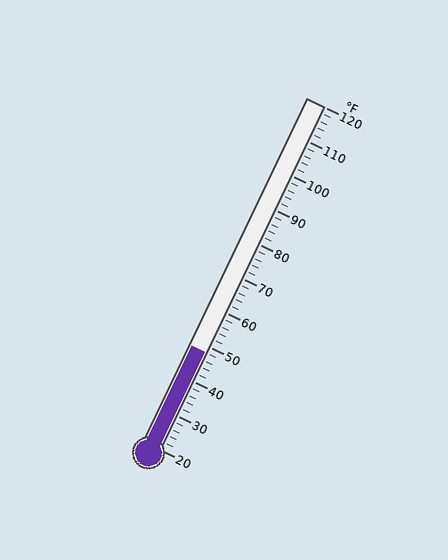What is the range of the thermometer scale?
The thermometer scale ranges from 20°F to 120°F.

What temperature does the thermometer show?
The thermometer shows approximately 48°F.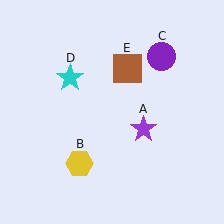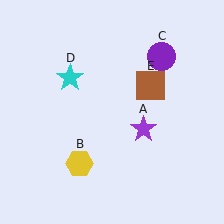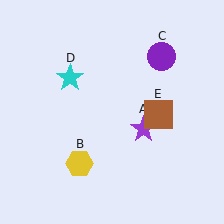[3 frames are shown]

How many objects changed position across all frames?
1 object changed position: brown square (object E).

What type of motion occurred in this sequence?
The brown square (object E) rotated clockwise around the center of the scene.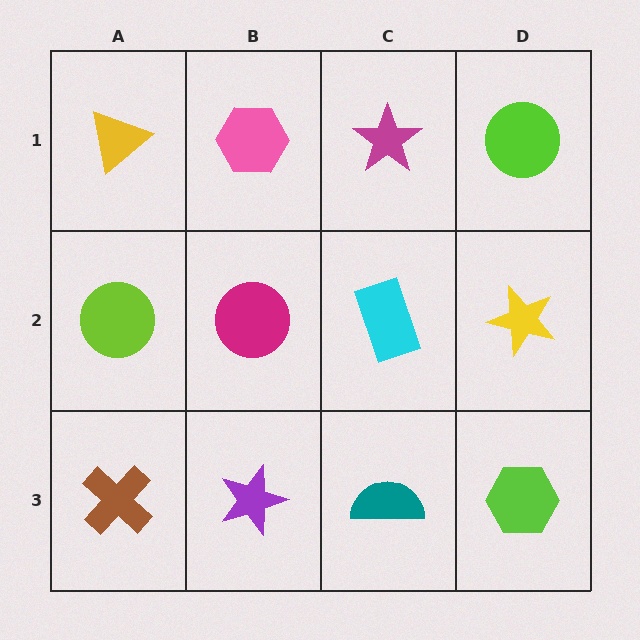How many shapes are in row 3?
4 shapes.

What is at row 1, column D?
A lime circle.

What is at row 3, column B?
A purple star.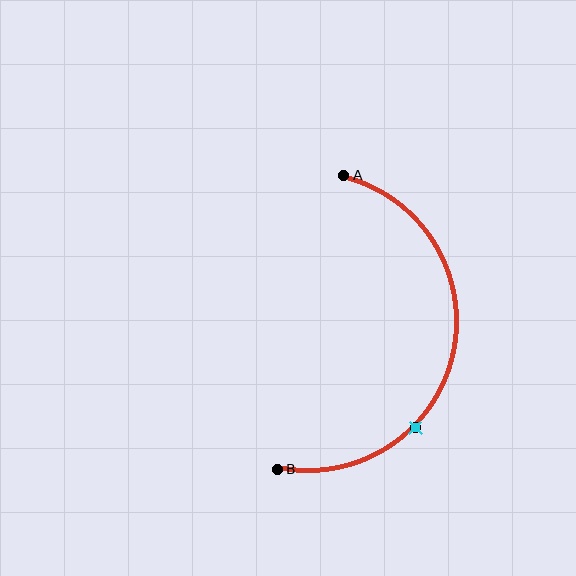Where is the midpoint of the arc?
The arc midpoint is the point on the curve farthest from the straight line joining A and B. It sits to the right of that line.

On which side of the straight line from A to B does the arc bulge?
The arc bulges to the right of the straight line connecting A and B.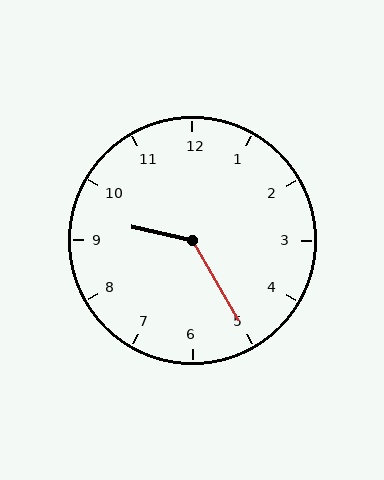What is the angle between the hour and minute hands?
Approximately 132 degrees.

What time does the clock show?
9:25.